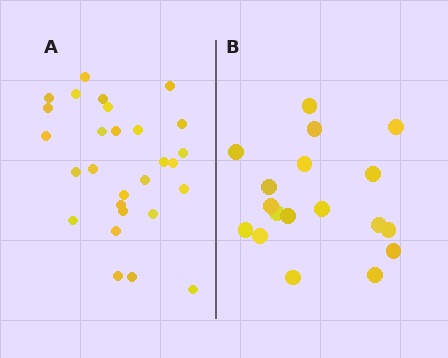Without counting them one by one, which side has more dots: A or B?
Region A (the left region) has more dots.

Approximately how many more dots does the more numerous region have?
Region A has roughly 10 or so more dots than region B.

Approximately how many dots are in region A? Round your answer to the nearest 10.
About 30 dots. (The exact count is 28, which rounds to 30.)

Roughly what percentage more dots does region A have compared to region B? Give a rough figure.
About 55% more.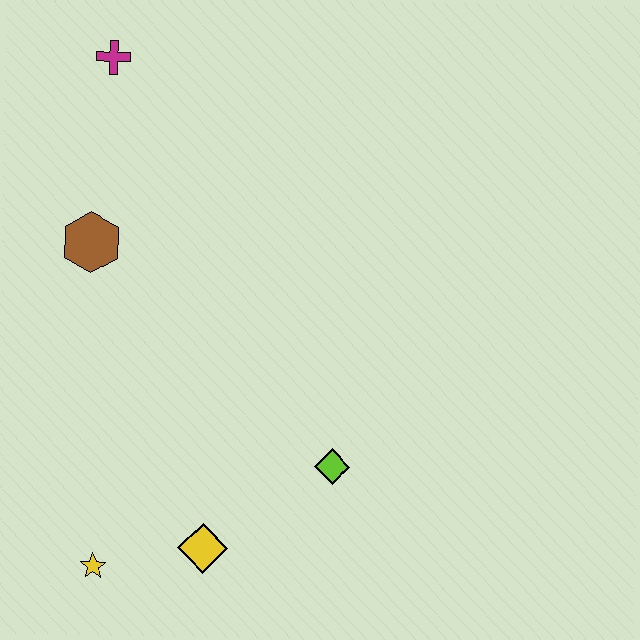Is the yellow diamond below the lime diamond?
Yes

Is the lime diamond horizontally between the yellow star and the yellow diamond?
No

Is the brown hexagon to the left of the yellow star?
Yes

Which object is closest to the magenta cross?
The brown hexagon is closest to the magenta cross.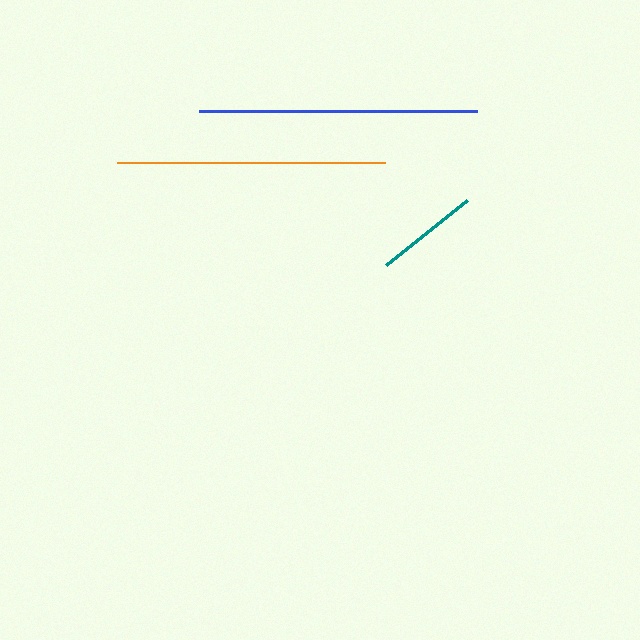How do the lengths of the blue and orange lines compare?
The blue and orange lines are approximately the same length.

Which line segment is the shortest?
The teal line is the shortest at approximately 103 pixels.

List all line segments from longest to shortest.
From longest to shortest: blue, orange, teal.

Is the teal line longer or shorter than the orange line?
The orange line is longer than the teal line.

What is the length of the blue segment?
The blue segment is approximately 279 pixels long.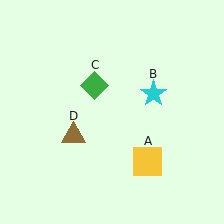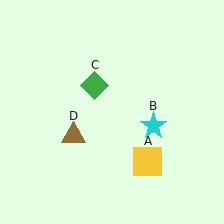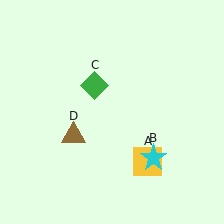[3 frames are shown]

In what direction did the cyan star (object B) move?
The cyan star (object B) moved down.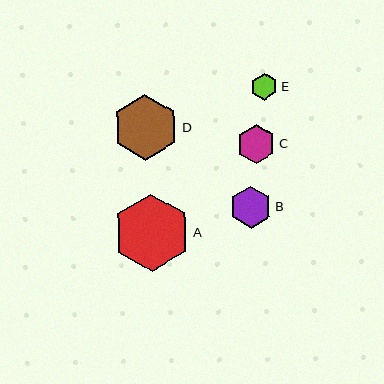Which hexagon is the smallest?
Hexagon E is the smallest with a size of approximately 27 pixels.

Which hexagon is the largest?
Hexagon A is the largest with a size of approximately 77 pixels.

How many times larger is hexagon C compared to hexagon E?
Hexagon C is approximately 1.4 times the size of hexagon E.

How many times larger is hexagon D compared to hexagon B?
Hexagon D is approximately 1.6 times the size of hexagon B.